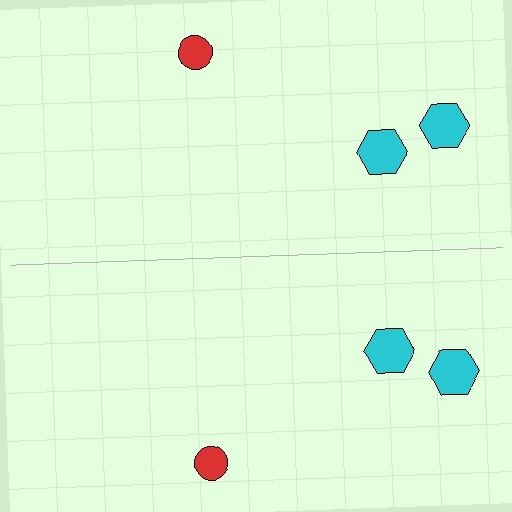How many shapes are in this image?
There are 6 shapes in this image.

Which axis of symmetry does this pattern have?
The pattern has a horizontal axis of symmetry running through the center of the image.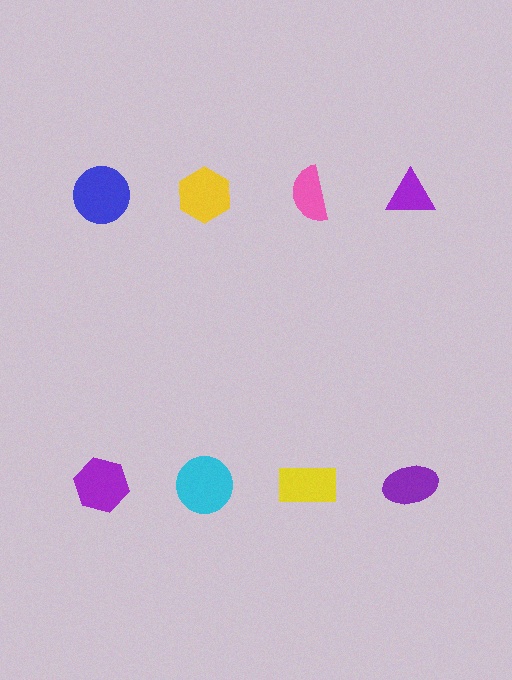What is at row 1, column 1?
A blue circle.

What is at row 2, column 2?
A cyan circle.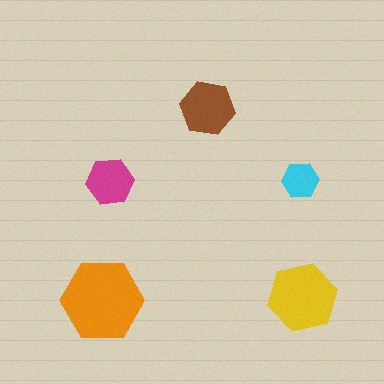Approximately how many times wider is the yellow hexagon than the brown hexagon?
About 1.5 times wider.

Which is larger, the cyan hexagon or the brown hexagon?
The brown one.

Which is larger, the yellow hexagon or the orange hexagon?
The orange one.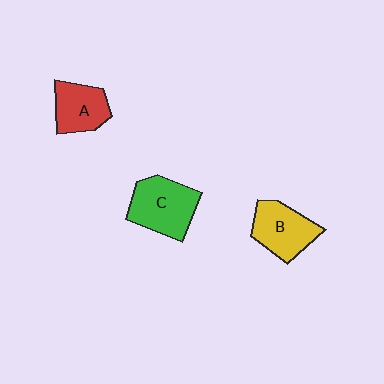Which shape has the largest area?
Shape C (green).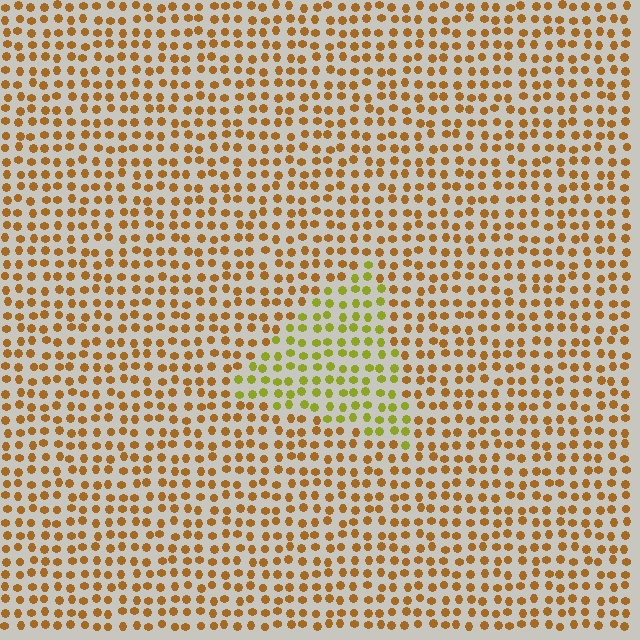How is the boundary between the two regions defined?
The boundary is defined purely by a slight shift in hue (about 38 degrees). Spacing, size, and orientation are identical on both sides.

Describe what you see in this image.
The image is filled with small brown elements in a uniform arrangement. A triangle-shaped region is visible where the elements are tinted to a slightly different hue, forming a subtle color boundary.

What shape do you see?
I see a triangle.